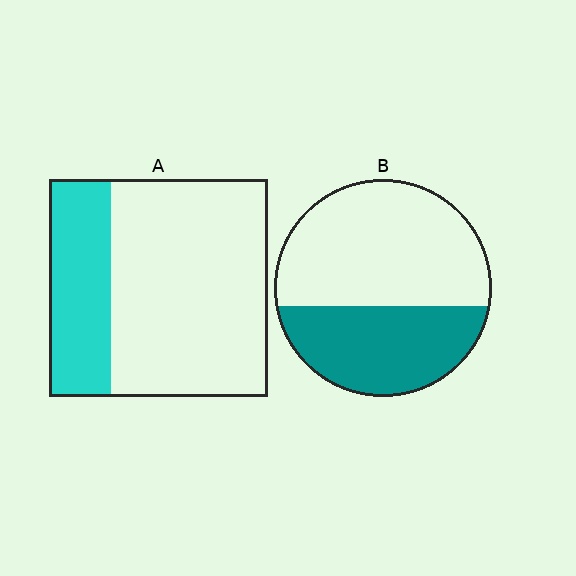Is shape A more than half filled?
No.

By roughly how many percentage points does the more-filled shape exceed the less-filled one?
By roughly 10 percentage points (B over A).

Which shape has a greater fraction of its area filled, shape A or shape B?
Shape B.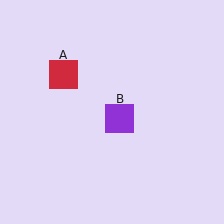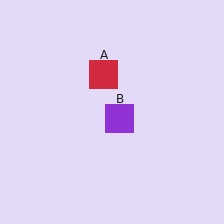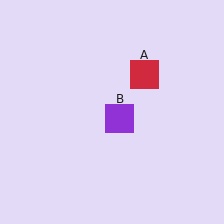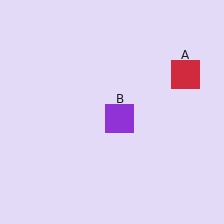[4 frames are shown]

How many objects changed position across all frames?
1 object changed position: red square (object A).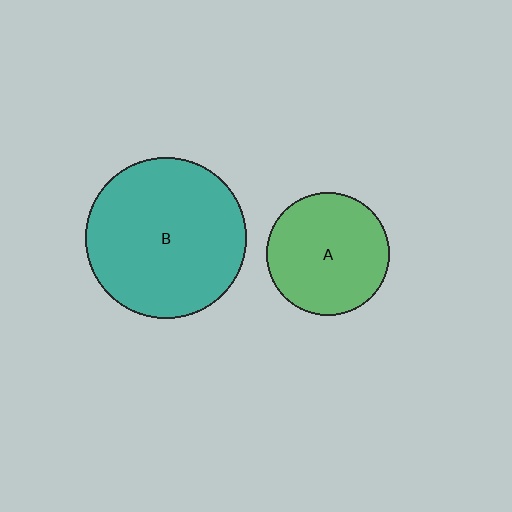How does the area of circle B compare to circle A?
Approximately 1.7 times.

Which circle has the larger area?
Circle B (teal).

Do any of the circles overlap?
No, none of the circles overlap.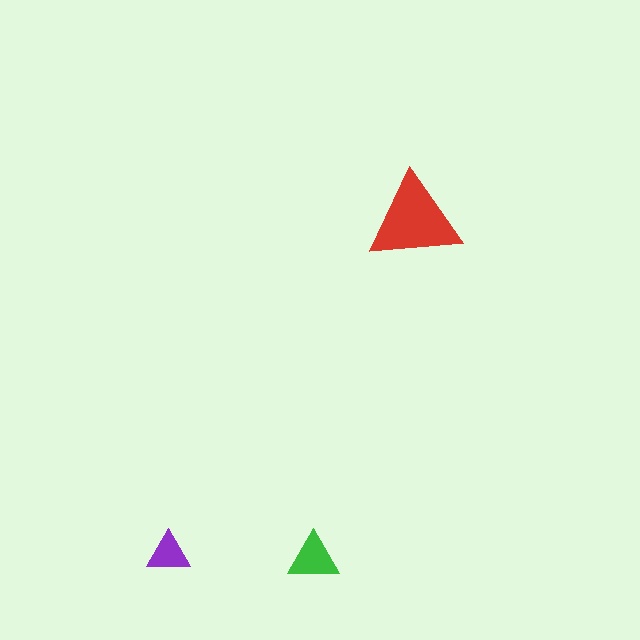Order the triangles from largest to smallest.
the red one, the green one, the purple one.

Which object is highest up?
The red triangle is topmost.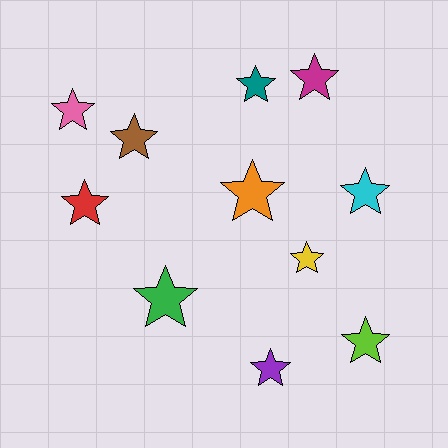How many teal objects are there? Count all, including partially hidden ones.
There is 1 teal object.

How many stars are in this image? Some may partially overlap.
There are 11 stars.